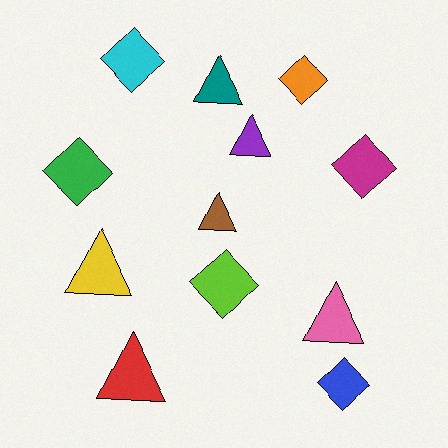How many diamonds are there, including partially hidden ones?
There are 6 diamonds.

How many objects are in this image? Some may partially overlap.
There are 12 objects.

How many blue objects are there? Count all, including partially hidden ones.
There is 1 blue object.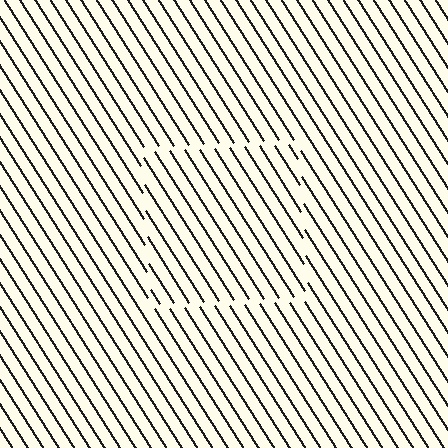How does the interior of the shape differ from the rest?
The interior of the shape contains the same grating, shifted by half a period — the contour is defined by the phase discontinuity where line-ends from the inner and outer gratings abut.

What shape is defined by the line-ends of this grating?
An illusory square. The interior of the shape contains the same grating, shifted by half a period — the contour is defined by the phase discontinuity where line-ends from the inner and outer gratings abut.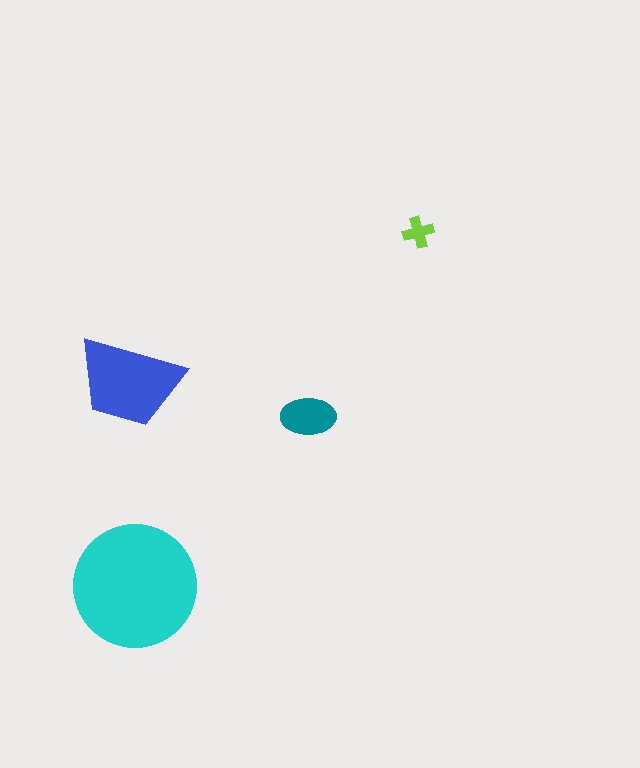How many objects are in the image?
There are 4 objects in the image.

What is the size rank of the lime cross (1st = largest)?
4th.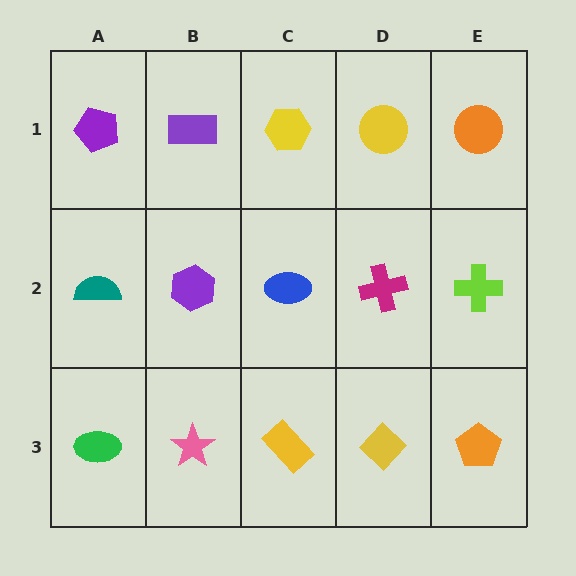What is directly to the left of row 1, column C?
A purple rectangle.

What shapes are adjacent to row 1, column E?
A lime cross (row 2, column E), a yellow circle (row 1, column D).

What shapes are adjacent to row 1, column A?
A teal semicircle (row 2, column A), a purple rectangle (row 1, column B).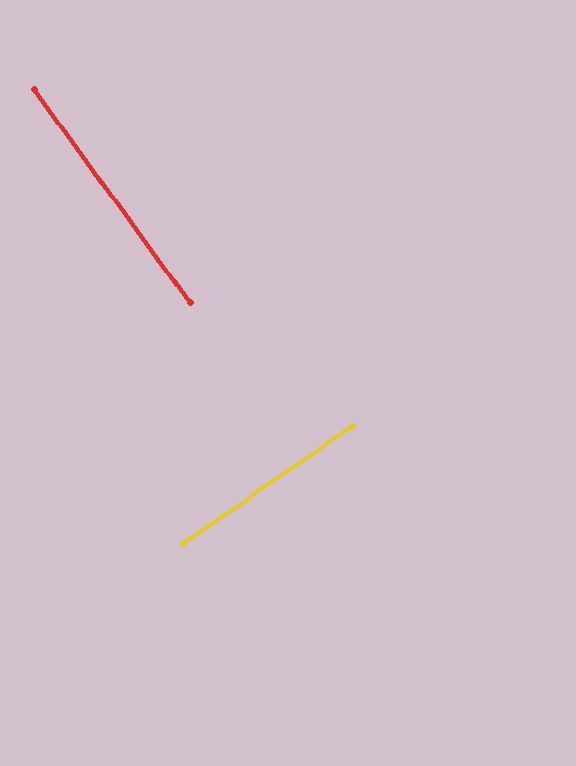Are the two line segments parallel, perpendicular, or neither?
Perpendicular — they meet at approximately 89°.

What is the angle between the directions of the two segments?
Approximately 89 degrees.